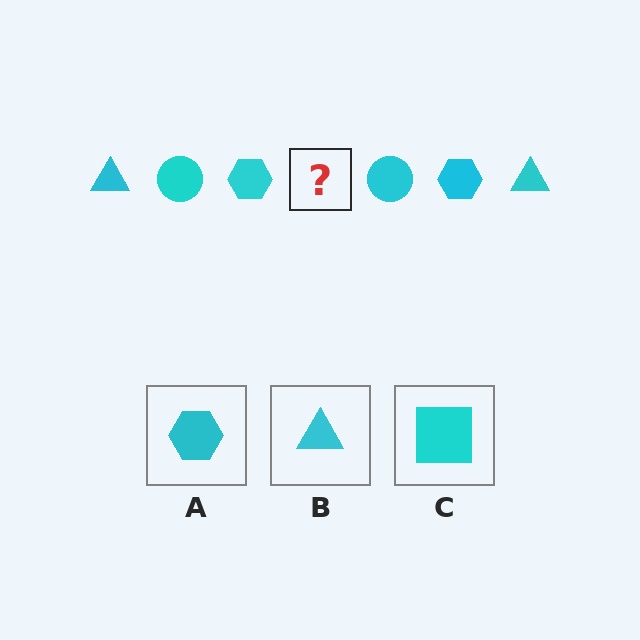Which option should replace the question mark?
Option B.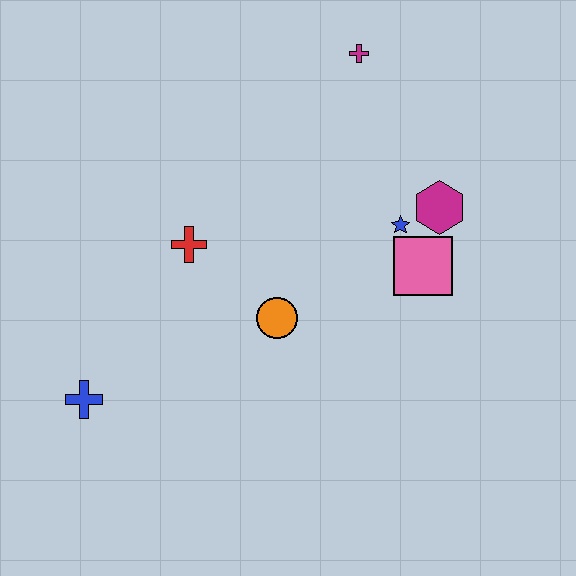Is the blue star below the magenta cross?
Yes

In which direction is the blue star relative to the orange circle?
The blue star is to the right of the orange circle.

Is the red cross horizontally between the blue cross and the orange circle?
Yes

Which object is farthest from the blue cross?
The magenta cross is farthest from the blue cross.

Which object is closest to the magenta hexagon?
The blue star is closest to the magenta hexagon.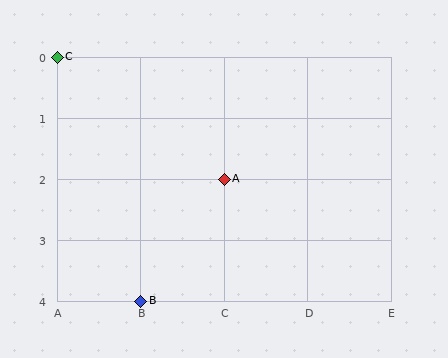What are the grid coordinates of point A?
Point A is at grid coordinates (C, 2).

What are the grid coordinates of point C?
Point C is at grid coordinates (A, 0).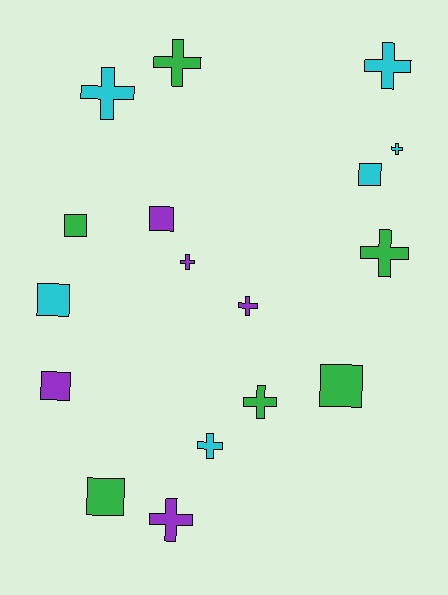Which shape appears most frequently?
Cross, with 10 objects.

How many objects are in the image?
There are 17 objects.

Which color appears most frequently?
Green, with 6 objects.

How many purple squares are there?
There are 2 purple squares.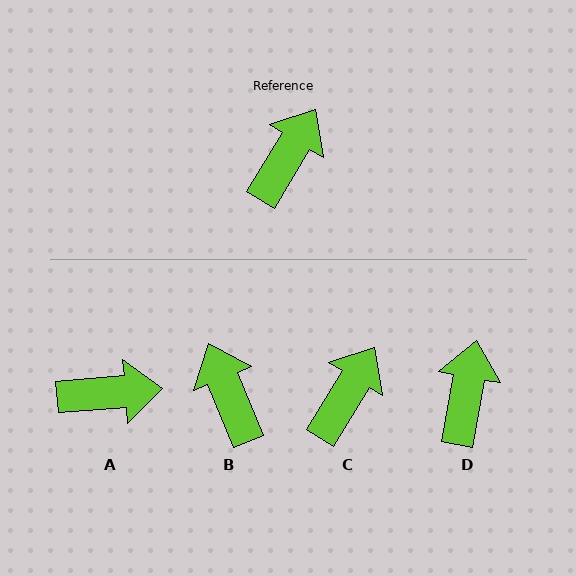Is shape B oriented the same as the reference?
No, it is off by about 54 degrees.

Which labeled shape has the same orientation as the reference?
C.